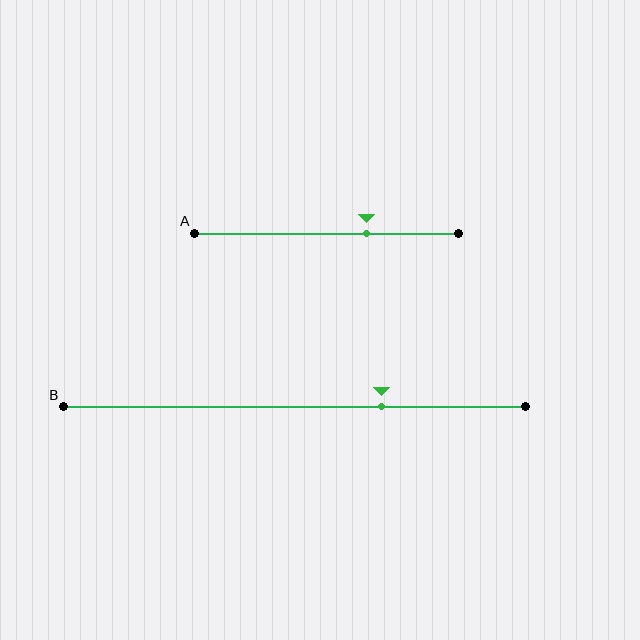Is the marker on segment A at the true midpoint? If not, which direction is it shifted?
No, the marker on segment A is shifted to the right by about 15% of the segment length.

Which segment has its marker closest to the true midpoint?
Segment A has its marker closest to the true midpoint.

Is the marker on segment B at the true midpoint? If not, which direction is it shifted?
No, the marker on segment B is shifted to the right by about 19% of the segment length.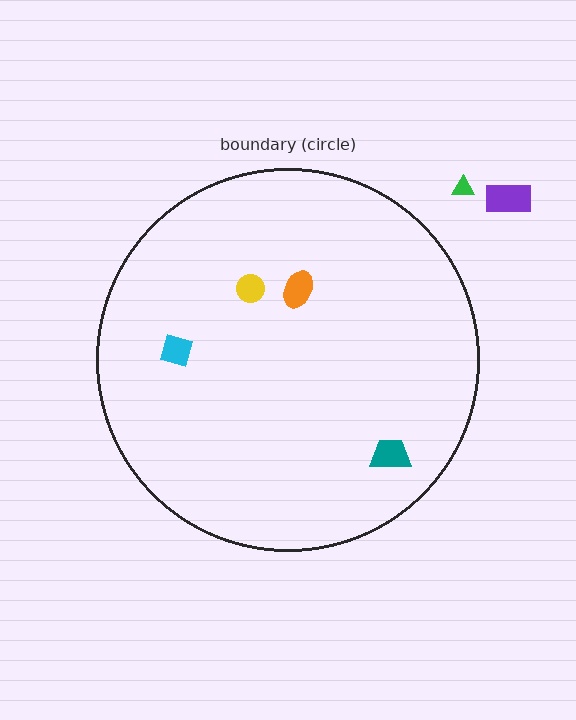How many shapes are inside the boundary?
4 inside, 2 outside.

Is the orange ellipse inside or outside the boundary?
Inside.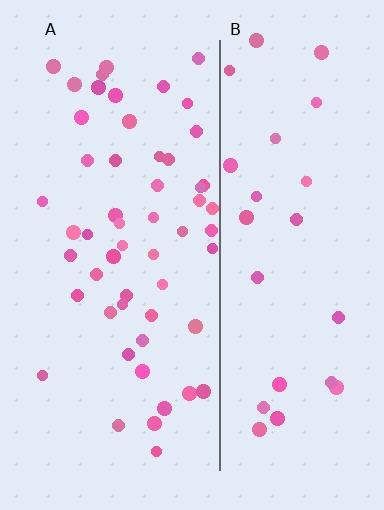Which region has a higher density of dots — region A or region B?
A (the left).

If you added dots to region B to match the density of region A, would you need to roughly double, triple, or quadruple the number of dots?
Approximately double.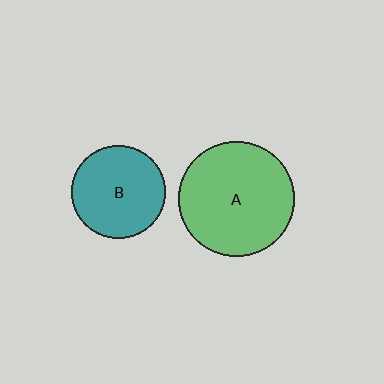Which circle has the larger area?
Circle A (green).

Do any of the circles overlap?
No, none of the circles overlap.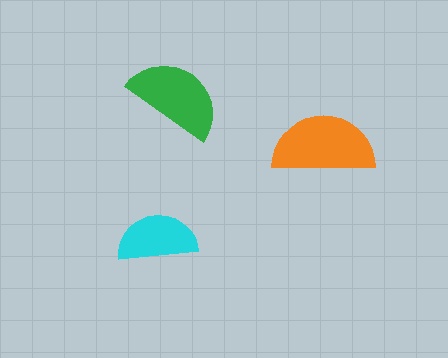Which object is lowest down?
The cyan semicircle is bottommost.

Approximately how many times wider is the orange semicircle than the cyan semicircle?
About 1.5 times wider.